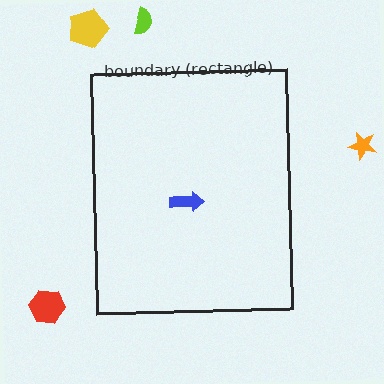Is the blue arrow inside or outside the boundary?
Inside.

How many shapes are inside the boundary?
1 inside, 4 outside.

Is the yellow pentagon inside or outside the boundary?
Outside.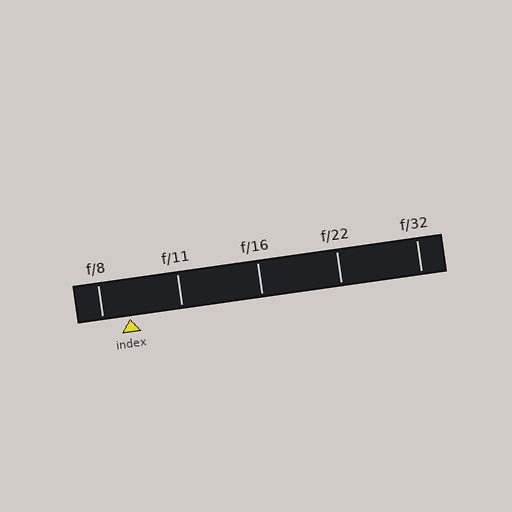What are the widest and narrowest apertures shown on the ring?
The widest aperture shown is f/8 and the narrowest is f/32.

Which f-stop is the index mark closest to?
The index mark is closest to f/8.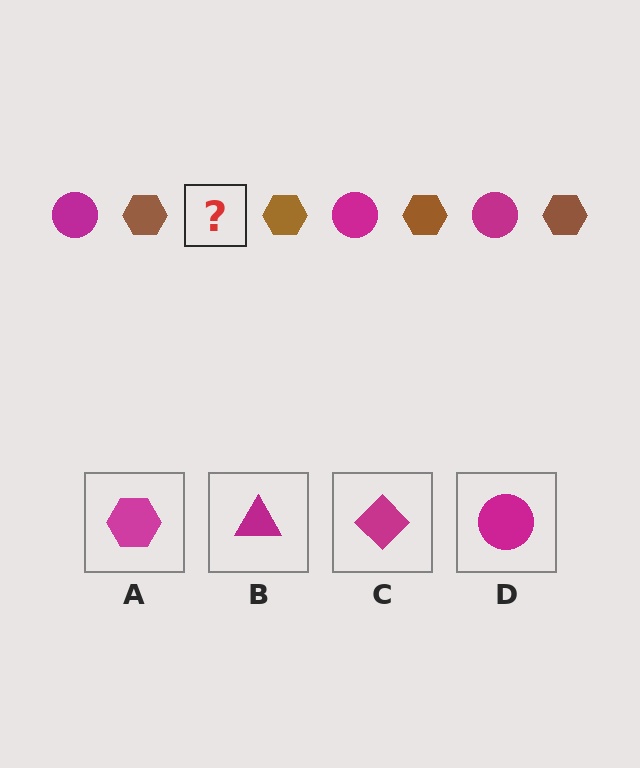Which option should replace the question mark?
Option D.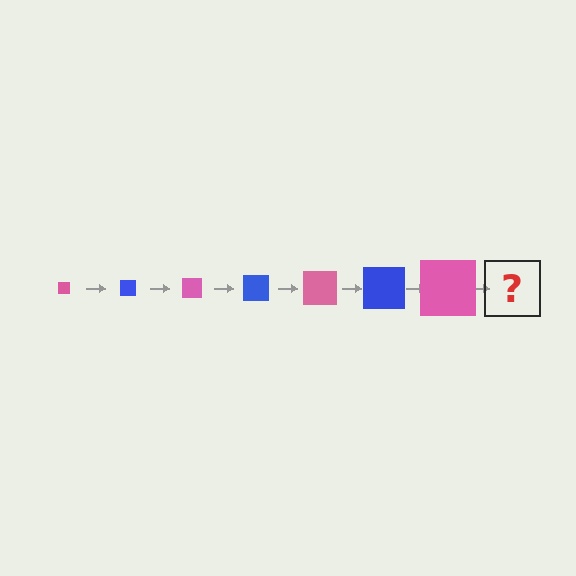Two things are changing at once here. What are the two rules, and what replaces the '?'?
The two rules are that the square grows larger each step and the color cycles through pink and blue. The '?' should be a blue square, larger than the previous one.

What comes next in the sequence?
The next element should be a blue square, larger than the previous one.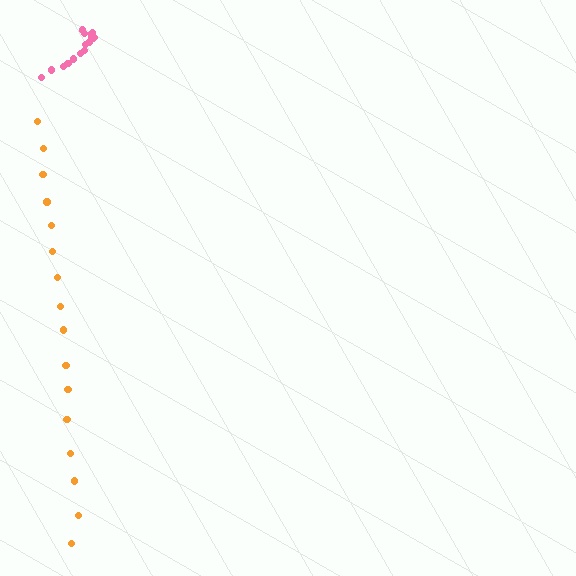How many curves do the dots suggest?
There are 2 distinct paths.